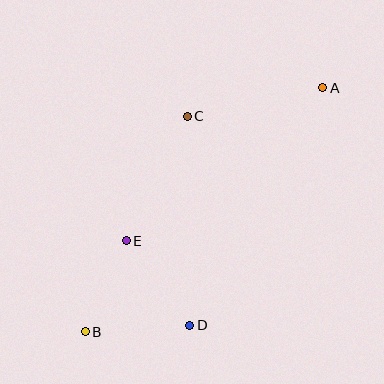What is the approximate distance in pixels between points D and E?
The distance between D and E is approximately 106 pixels.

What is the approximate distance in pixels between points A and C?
The distance between A and C is approximately 138 pixels.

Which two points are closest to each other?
Points B and E are closest to each other.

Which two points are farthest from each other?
Points A and B are farthest from each other.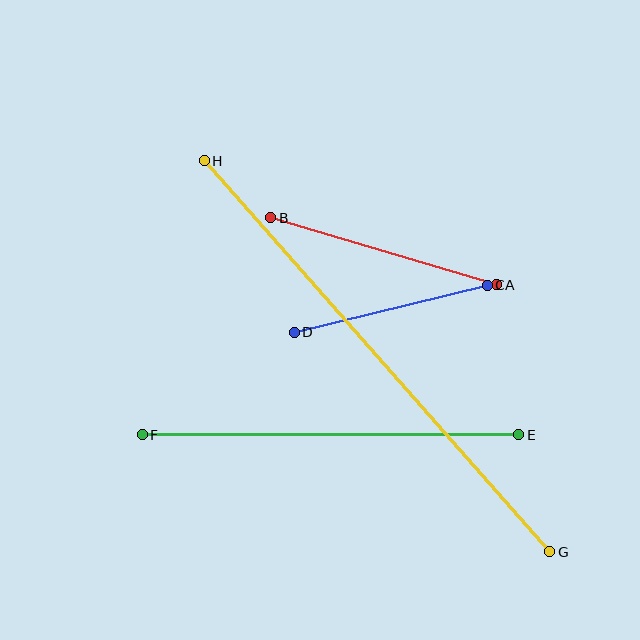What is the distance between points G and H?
The distance is approximately 522 pixels.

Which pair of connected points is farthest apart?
Points G and H are farthest apart.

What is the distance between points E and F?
The distance is approximately 376 pixels.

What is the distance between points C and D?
The distance is approximately 199 pixels.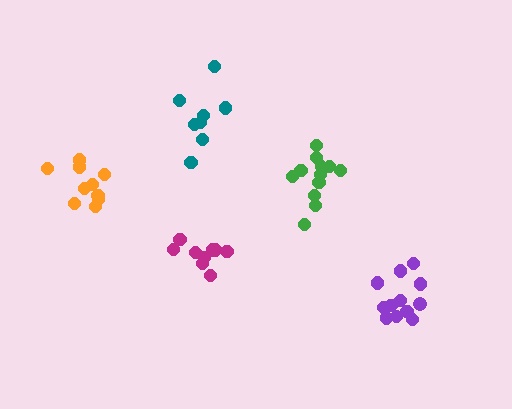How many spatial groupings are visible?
There are 5 spatial groupings.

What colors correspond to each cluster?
The clusters are colored: orange, magenta, green, purple, teal.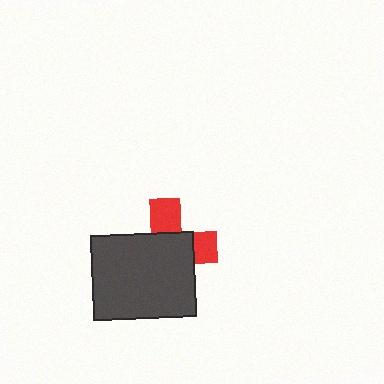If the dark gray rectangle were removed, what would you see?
You would see the complete red cross.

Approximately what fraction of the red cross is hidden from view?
Roughly 67% of the red cross is hidden behind the dark gray rectangle.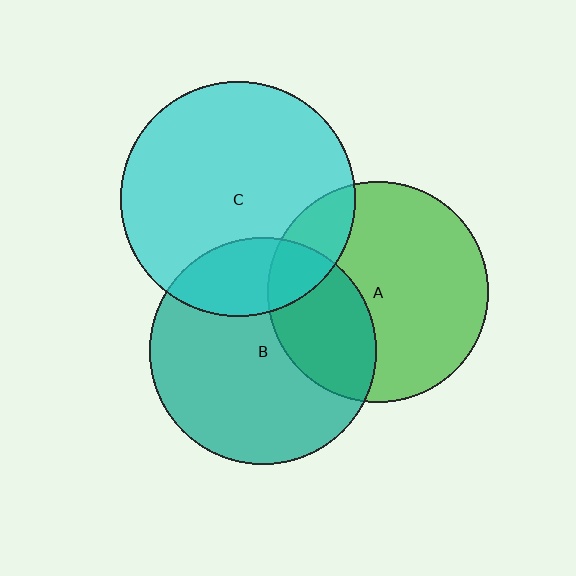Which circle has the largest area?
Circle C (cyan).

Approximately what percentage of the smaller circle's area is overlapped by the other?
Approximately 15%.